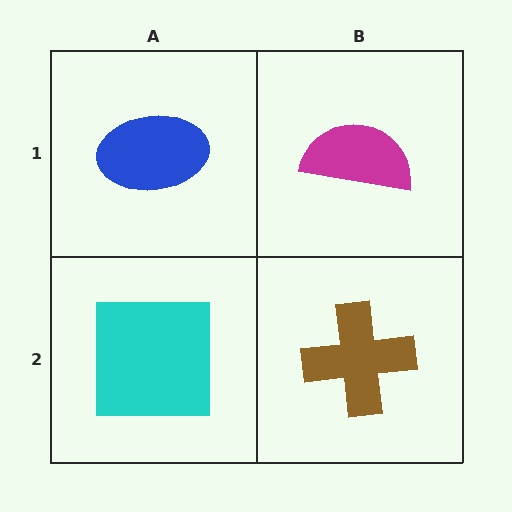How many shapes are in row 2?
2 shapes.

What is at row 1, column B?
A magenta semicircle.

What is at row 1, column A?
A blue ellipse.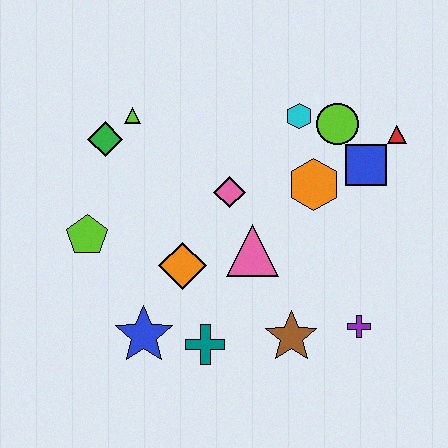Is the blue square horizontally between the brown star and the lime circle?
No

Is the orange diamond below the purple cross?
No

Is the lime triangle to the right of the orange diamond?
No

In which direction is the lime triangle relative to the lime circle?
The lime triangle is to the left of the lime circle.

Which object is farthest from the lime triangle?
The purple cross is farthest from the lime triangle.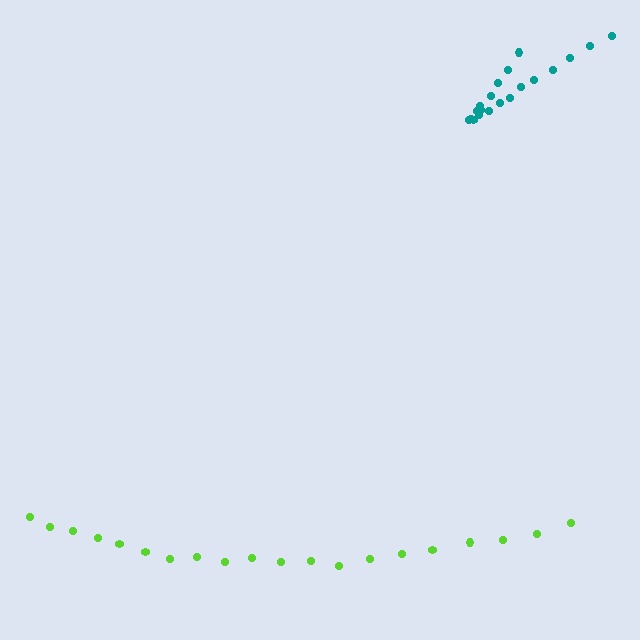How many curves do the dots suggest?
There are 2 distinct paths.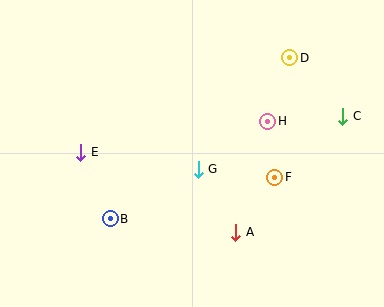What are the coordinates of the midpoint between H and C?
The midpoint between H and C is at (305, 119).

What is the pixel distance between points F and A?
The distance between F and A is 67 pixels.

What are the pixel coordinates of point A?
Point A is at (236, 232).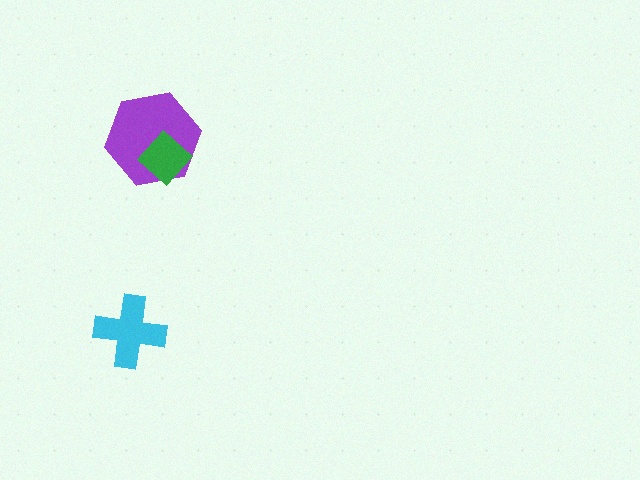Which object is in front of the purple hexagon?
The green diamond is in front of the purple hexagon.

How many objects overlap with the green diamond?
1 object overlaps with the green diamond.